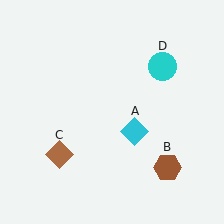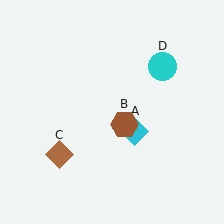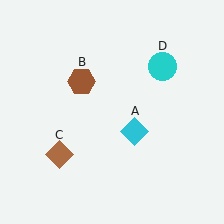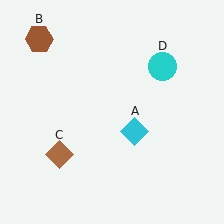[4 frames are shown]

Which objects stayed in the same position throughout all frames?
Cyan diamond (object A) and brown diamond (object C) and cyan circle (object D) remained stationary.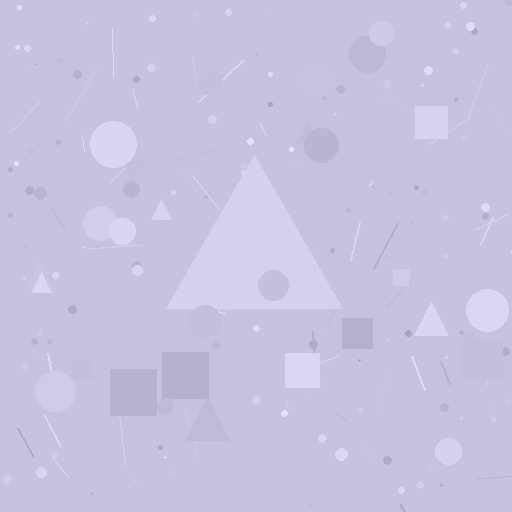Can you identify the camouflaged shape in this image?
The camouflaged shape is a triangle.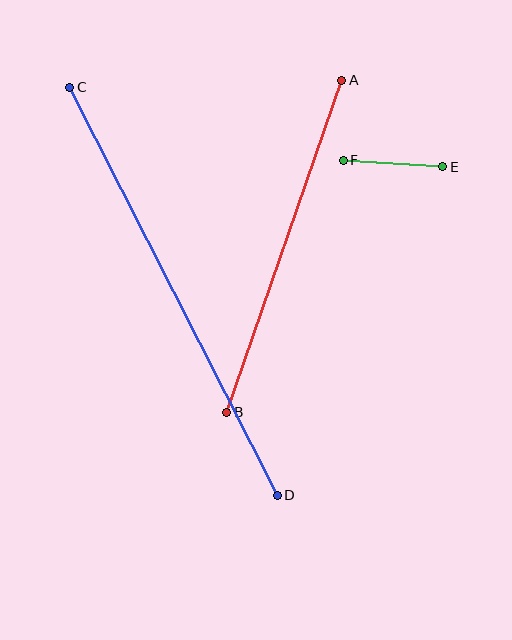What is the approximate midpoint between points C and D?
The midpoint is at approximately (173, 291) pixels.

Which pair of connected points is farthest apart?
Points C and D are farthest apart.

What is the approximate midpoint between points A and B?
The midpoint is at approximately (284, 246) pixels.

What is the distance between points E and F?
The distance is approximately 100 pixels.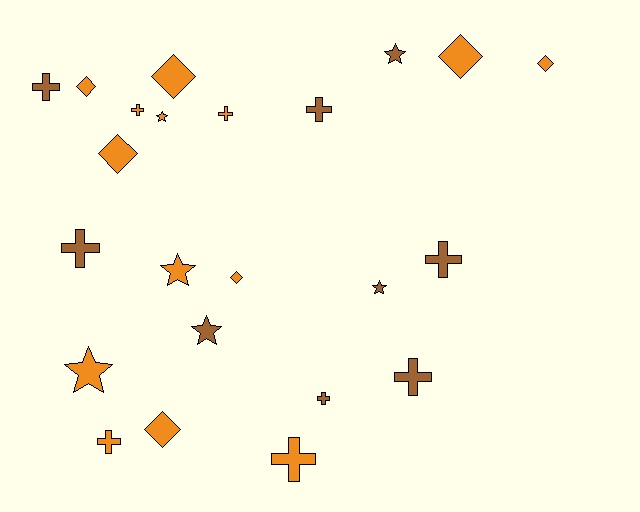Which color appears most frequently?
Orange, with 14 objects.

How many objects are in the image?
There are 23 objects.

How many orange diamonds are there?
There are 7 orange diamonds.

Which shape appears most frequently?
Cross, with 10 objects.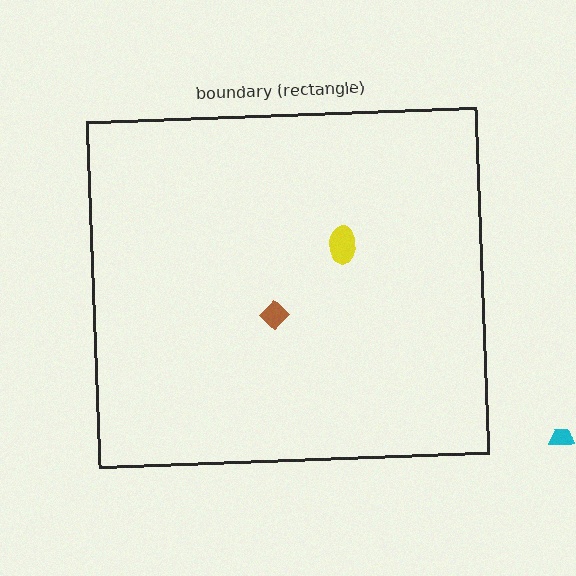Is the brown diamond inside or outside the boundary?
Inside.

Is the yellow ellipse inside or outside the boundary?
Inside.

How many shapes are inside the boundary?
2 inside, 1 outside.